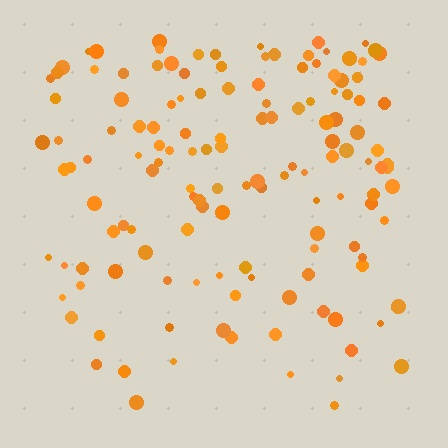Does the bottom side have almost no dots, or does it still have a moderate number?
Still a moderate number, just noticeably fewer than the top.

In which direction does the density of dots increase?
From bottom to top, with the top side densest.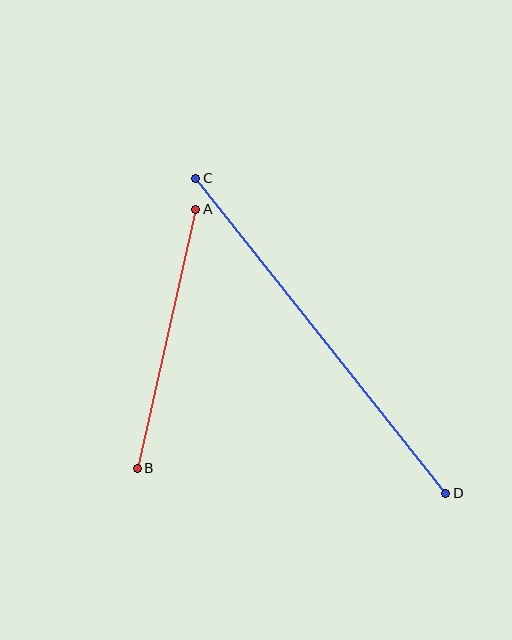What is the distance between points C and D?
The distance is approximately 402 pixels.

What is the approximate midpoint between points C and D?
The midpoint is at approximately (321, 336) pixels.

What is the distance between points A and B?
The distance is approximately 266 pixels.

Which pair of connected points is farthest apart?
Points C and D are farthest apart.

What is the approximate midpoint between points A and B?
The midpoint is at approximately (167, 339) pixels.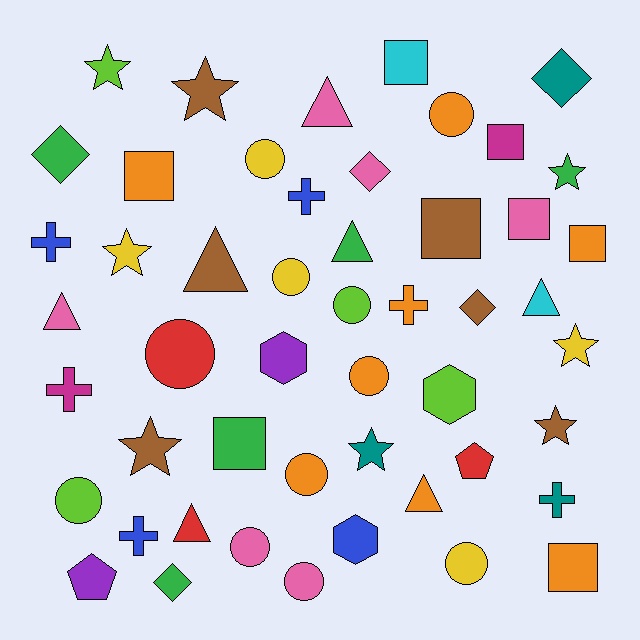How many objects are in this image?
There are 50 objects.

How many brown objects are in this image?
There are 6 brown objects.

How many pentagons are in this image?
There are 2 pentagons.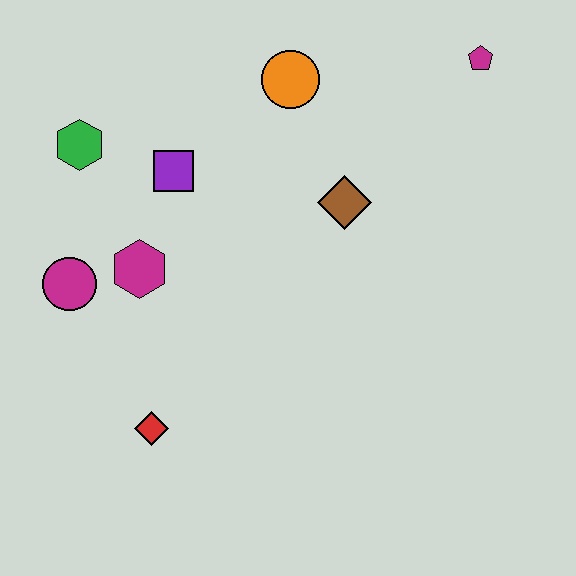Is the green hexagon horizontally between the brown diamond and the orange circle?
No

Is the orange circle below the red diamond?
No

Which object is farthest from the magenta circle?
The magenta pentagon is farthest from the magenta circle.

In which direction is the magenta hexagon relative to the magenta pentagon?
The magenta hexagon is to the left of the magenta pentagon.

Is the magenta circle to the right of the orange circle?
No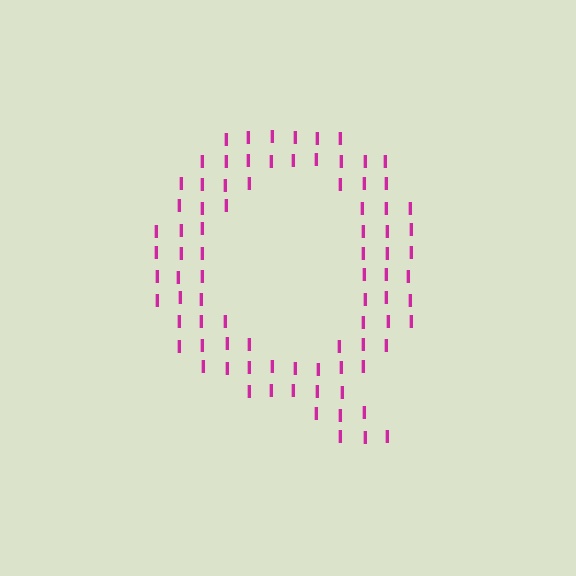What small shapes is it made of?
It is made of small letter I's.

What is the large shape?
The large shape is the letter Q.